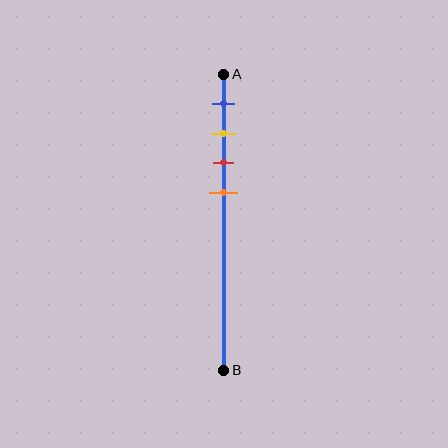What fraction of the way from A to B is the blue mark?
The blue mark is approximately 10% (0.1) of the way from A to B.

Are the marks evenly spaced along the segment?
Yes, the marks are approximately evenly spaced.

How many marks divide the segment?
There are 4 marks dividing the segment.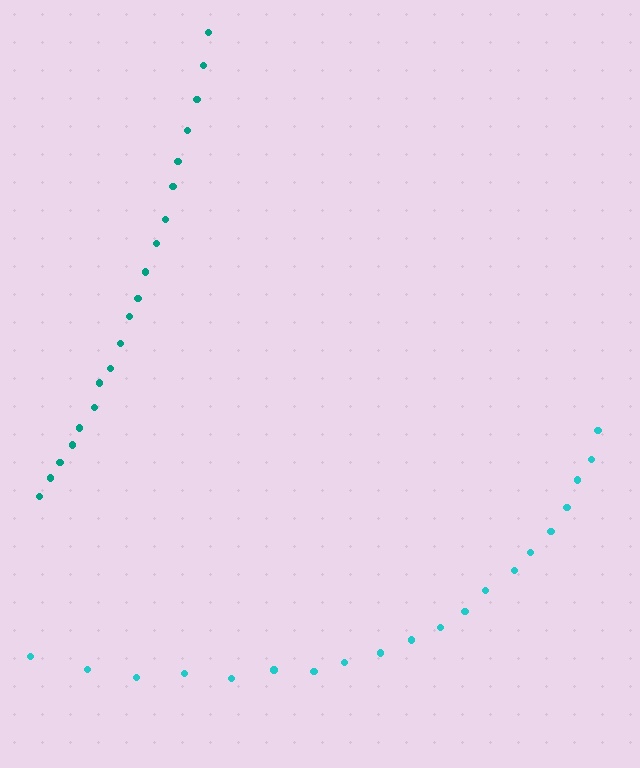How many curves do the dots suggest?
There are 2 distinct paths.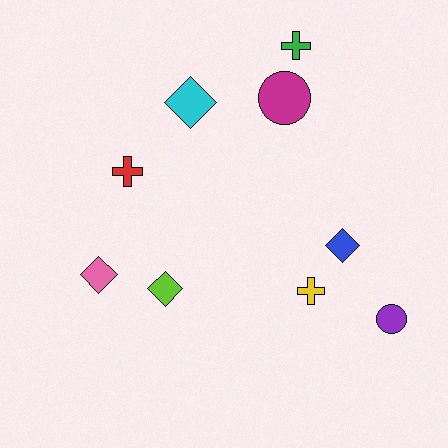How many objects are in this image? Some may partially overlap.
There are 9 objects.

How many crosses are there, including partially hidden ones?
There are 3 crosses.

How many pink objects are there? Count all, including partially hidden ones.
There is 1 pink object.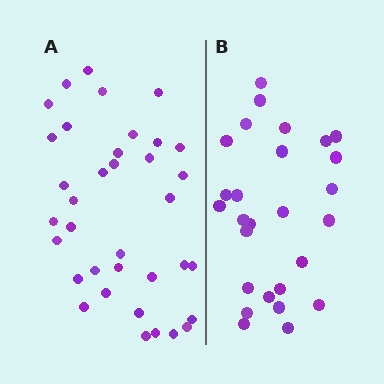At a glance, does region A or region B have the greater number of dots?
Region A (the left region) has more dots.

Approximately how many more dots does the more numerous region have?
Region A has roughly 8 or so more dots than region B.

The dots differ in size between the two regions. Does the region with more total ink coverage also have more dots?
No. Region B has more total ink coverage because its dots are larger, but region A actually contains more individual dots. Total area can be misleading — the number of items is what matters here.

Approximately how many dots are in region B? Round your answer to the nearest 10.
About 30 dots. (The exact count is 27, which rounds to 30.)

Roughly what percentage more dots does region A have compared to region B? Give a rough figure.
About 35% more.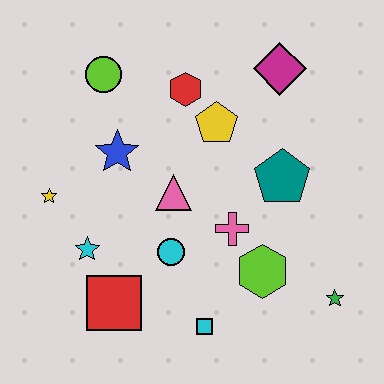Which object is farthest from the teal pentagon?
The yellow star is farthest from the teal pentagon.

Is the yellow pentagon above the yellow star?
Yes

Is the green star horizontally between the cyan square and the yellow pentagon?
No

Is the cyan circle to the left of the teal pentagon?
Yes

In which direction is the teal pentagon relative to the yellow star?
The teal pentagon is to the right of the yellow star.